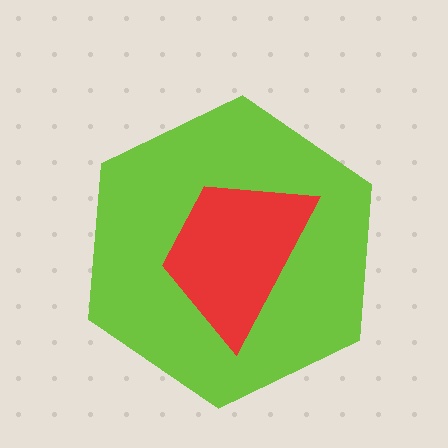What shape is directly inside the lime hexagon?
The red trapezoid.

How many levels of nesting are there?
2.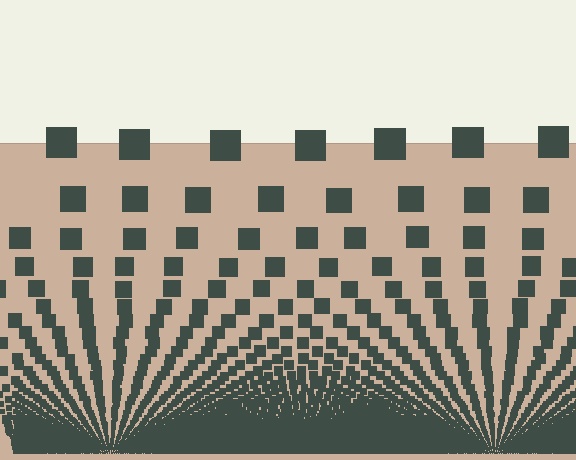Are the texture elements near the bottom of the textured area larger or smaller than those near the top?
Smaller. The gradient is inverted — elements near the bottom are smaller and denser.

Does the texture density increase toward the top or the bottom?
Density increases toward the bottom.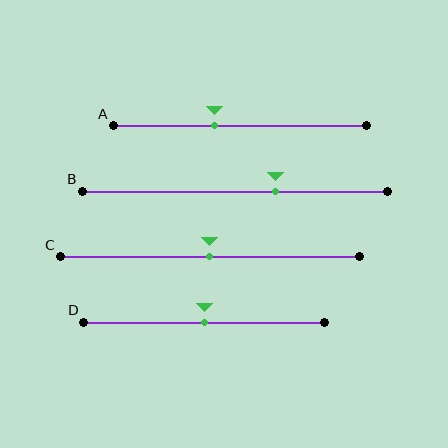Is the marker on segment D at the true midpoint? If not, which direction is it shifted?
Yes, the marker on segment D is at the true midpoint.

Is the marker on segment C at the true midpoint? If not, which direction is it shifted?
Yes, the marker on segment C is at the true midpoint.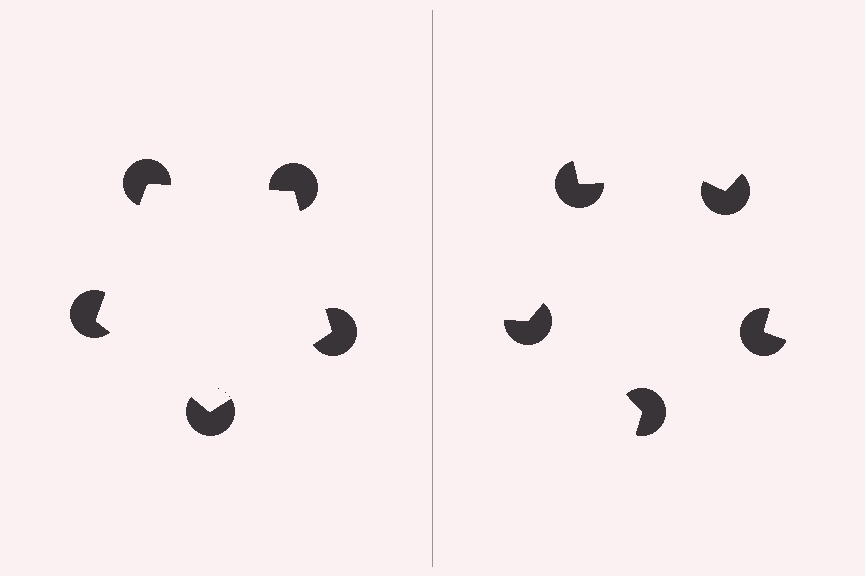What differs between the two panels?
The pac-man discs are positioned identically on both sides; only the wedge orientations differ. On the left they align to a pentagon; on the right they are misaligned.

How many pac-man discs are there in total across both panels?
10 — 5 on each side.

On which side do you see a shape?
An illusory pentagon appears on the left side. On the right side the wedge cuts are rotated, so no coherent shape forms.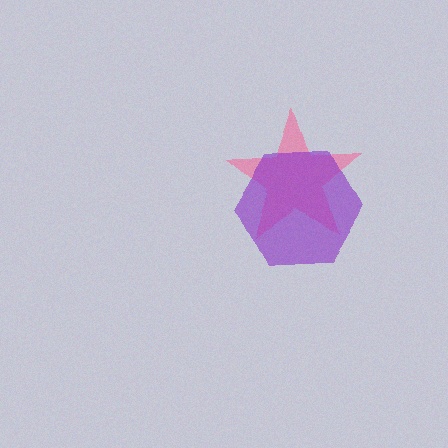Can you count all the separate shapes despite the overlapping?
Yes, there are 2 separate shapes.